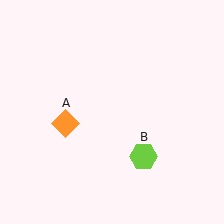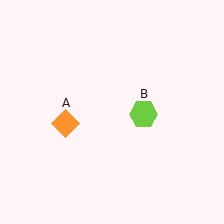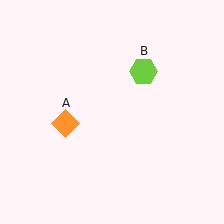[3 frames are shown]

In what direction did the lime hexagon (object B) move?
The lime hexagon (object B) moved up.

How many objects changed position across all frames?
1 object changed position: lime hexagon (object B).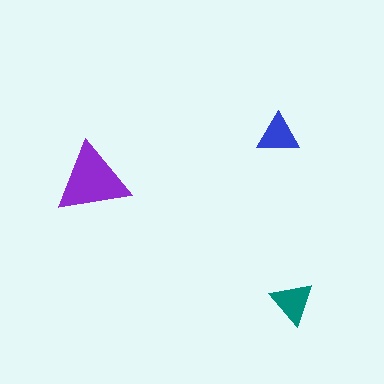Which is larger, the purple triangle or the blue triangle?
The purple one.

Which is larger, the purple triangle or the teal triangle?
The purple one.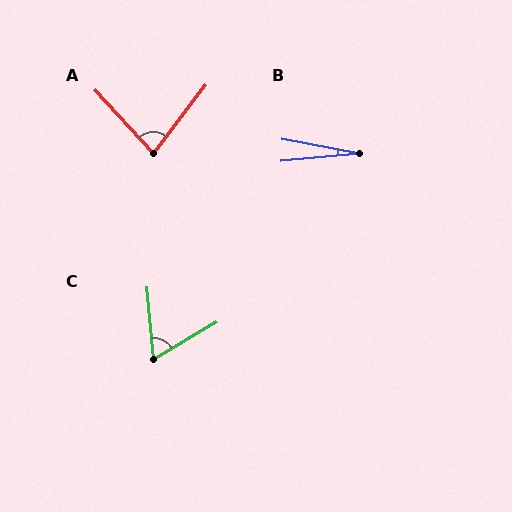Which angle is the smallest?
B, at approximately 16 degrees.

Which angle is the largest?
A, at approximately 80 degrees.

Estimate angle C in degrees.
Approximately 65 degrees.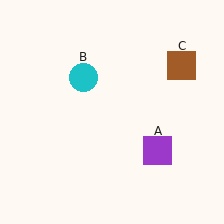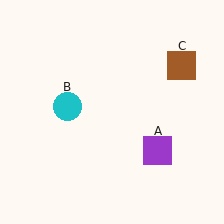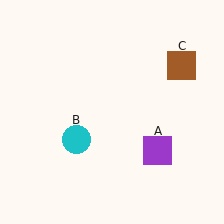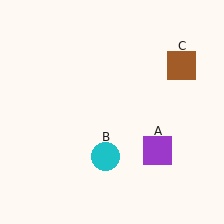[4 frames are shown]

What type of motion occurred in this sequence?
The cyan circle (object B) rotated counterclockwise around the center of the scene.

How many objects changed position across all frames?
1 object changed position: cyan circle (object B).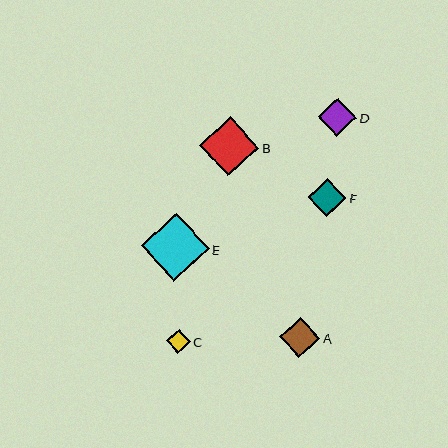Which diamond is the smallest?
Diamond C is the smallest with a size of approximately 24 pixels.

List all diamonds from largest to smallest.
From largest to smallest: E, B, A, F, D, C.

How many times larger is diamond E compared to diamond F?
Diamond E is approximately 1.8 times the size of diamond F.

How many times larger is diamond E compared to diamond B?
Diamond E is approximately 1.2 times the size of diamond B.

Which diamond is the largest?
Diamond E is the largest with a size of approximately 68 pixels.